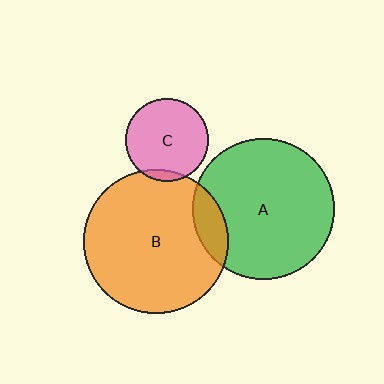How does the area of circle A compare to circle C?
Approximately 2.9 times.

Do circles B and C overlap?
Yes.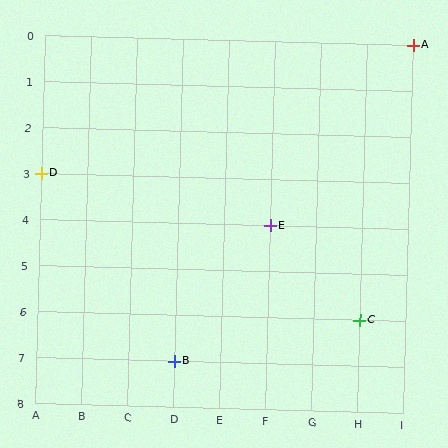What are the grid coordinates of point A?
Point A is at grid coordinates (I, 0).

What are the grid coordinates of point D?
Point D is at grid coordinates (A, 3).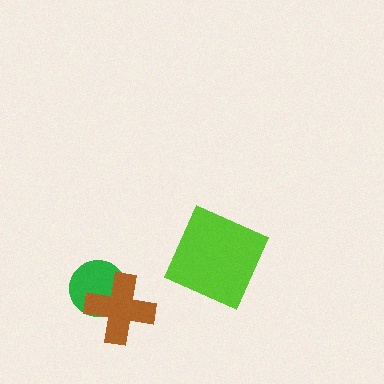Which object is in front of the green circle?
The brown cross is in front of the green circle.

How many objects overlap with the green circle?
1 object overlaps with the green circle.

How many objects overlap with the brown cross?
1 object overlaps with the brown cross.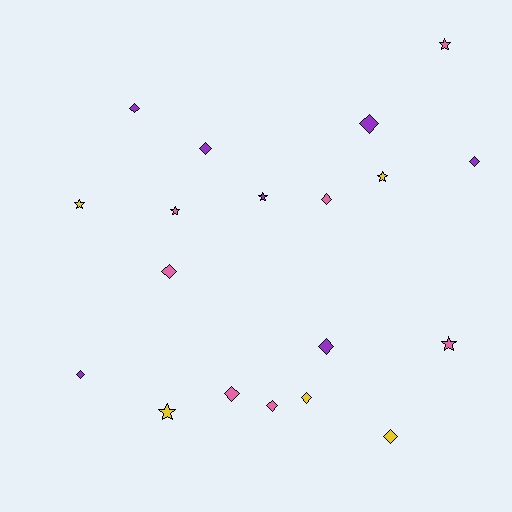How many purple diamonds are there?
There are 6 purple diamonds.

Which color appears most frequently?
Purple, with 7 objects.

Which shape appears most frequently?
Diamond, with 12 objects.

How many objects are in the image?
There are 19 objects.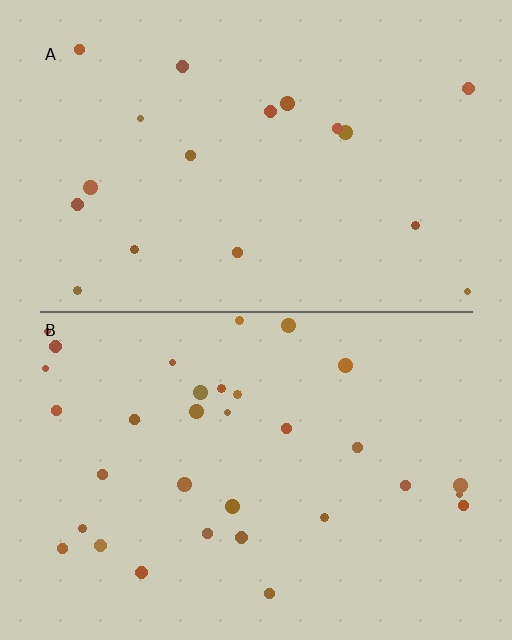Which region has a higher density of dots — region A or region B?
B (the bottom).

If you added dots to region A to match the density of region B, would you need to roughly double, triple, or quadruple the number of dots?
Approximately double.